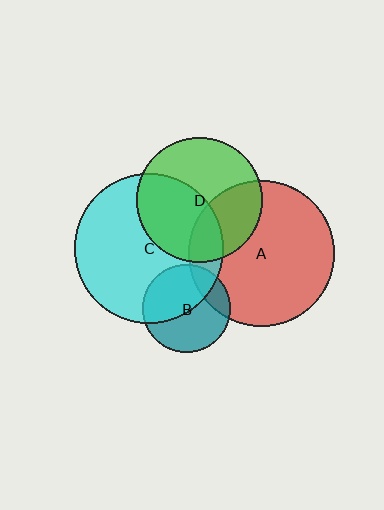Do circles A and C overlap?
Yes.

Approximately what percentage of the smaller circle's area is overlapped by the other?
Approximately 15%.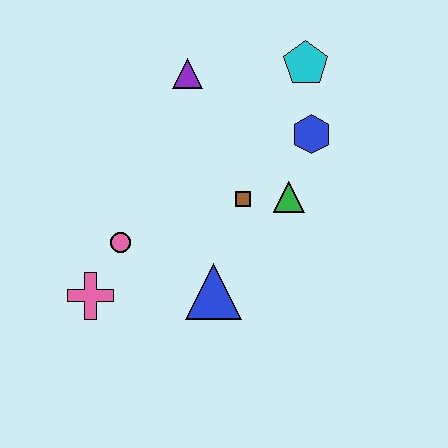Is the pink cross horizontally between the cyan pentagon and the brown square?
No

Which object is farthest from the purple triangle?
The pink cross is farthest from the purple triangle.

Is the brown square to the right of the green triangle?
No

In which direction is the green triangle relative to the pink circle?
The green triangle is to the right of the pink circle.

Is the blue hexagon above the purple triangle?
No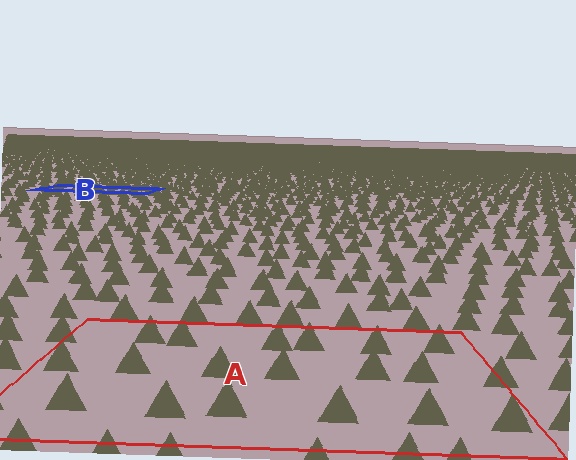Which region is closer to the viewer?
Region A is closer. The texture elements there are larger and more spread out.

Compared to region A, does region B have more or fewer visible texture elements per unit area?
Region B has more texture elements per unit area — they are packed more densely because it is farther away.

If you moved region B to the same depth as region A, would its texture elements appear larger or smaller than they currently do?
They would appear larger. At a closer depth, the same texture elements are projected at a bigger on-screen size.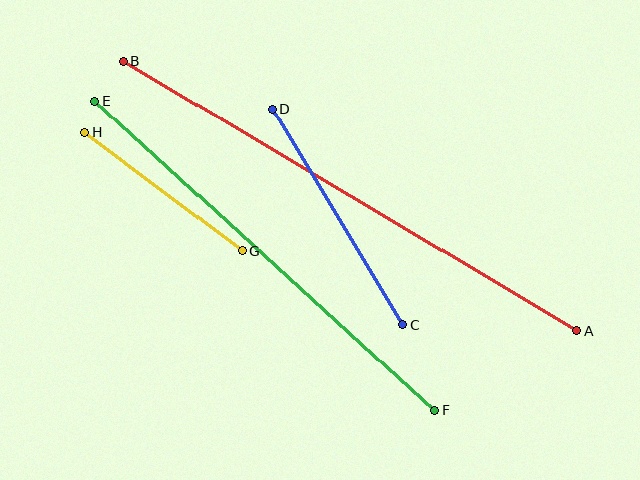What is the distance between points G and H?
The distance is approximately 198 pixels.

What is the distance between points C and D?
The distance is approximately 251 pixels.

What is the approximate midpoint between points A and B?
The midpoint is at approximately (350, 196) pixels.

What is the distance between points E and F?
The distance is approximately 459 pixels.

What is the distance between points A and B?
The distance is approximately 528 pixels.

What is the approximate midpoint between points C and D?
The midpoint is at approximately (338, 217) pixels.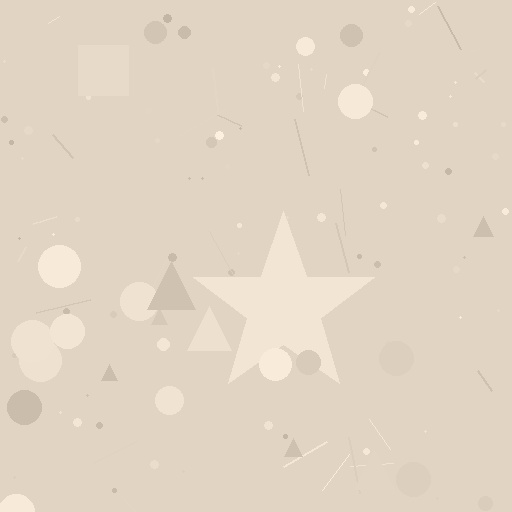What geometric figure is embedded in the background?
A star is embedded in the background.